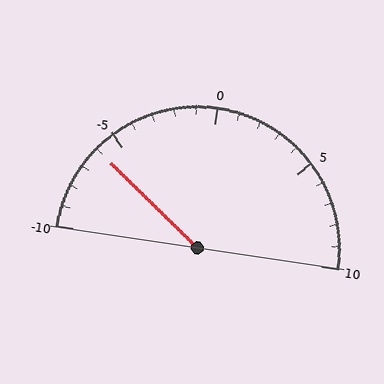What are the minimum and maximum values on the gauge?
The gauge ranges from -10 to 10.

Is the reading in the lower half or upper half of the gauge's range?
The reading is in the lower half of the range (-10 to 10).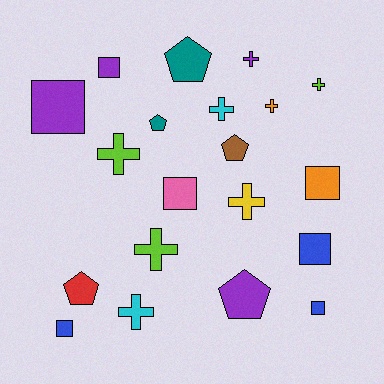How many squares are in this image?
There are 7 squares.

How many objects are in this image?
There are 20 objects.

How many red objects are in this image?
There is 1 red object.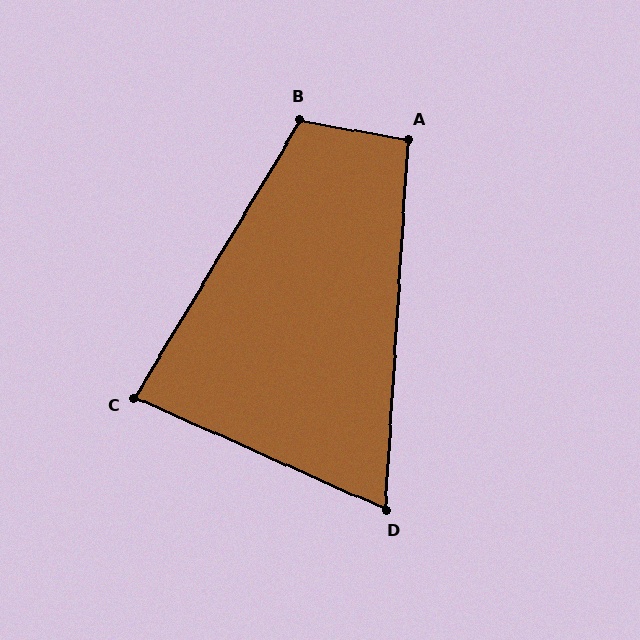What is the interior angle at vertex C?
Approximately 83 degrees (acute).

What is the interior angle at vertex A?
Approximately 97 degrees (obtuse).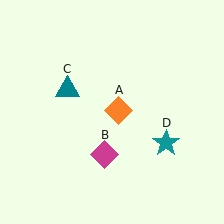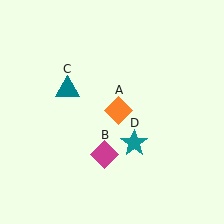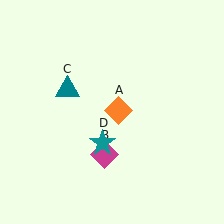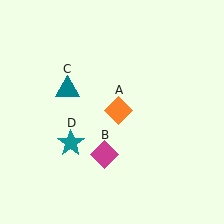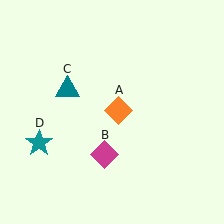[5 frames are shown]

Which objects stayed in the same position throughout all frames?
Orange diamond (object A) and magenta diamond (object B) and teal triangle (object C) remained stationary.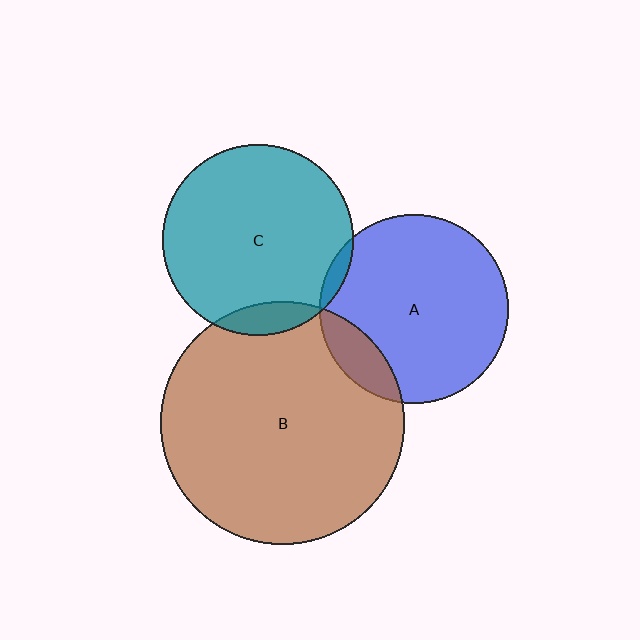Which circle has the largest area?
Circle B (brown).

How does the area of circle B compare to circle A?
Approximately 1.7 times.